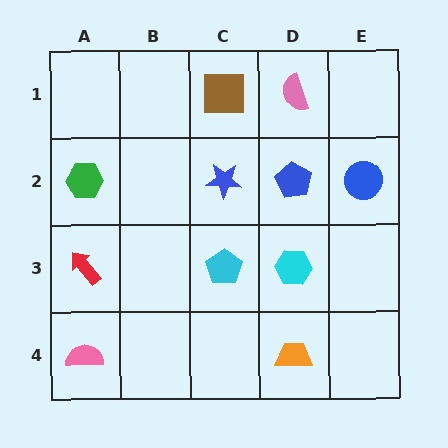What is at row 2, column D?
A blue pentagon.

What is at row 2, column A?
A green hexagon.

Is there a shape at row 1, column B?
No, that cell is empty.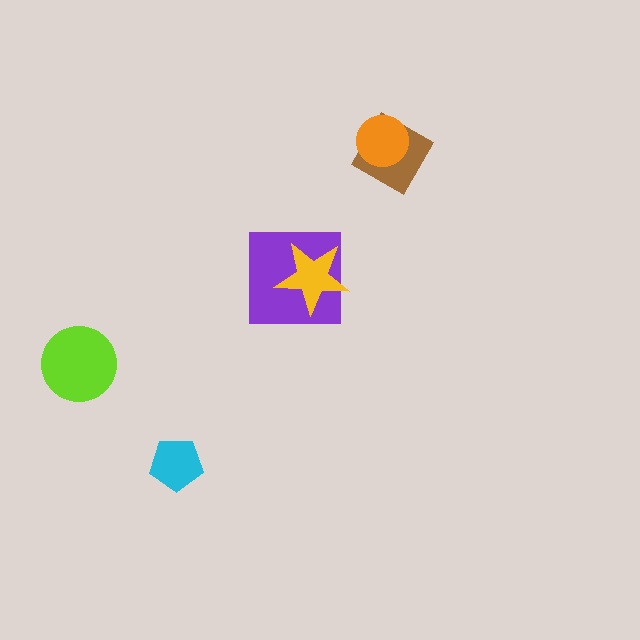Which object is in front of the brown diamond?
The orange circle is in front of the brown diamond.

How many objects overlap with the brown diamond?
1 object overlaps with the brown diamond.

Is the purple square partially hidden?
Yes, it is partially covered by another shape.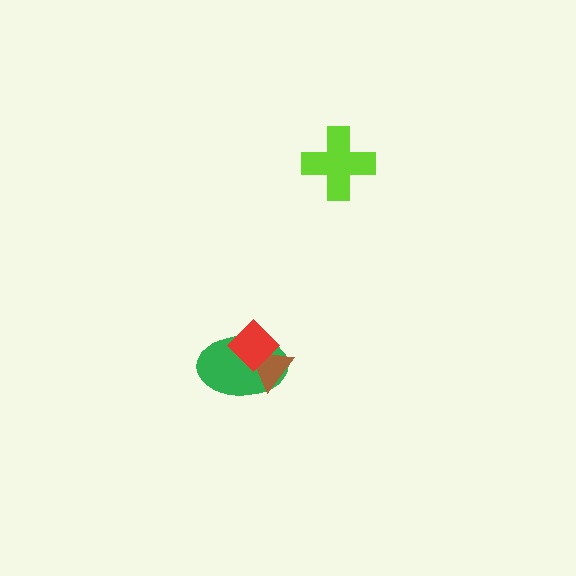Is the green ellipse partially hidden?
Yes, it is partially covered by another shape.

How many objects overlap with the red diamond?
2 objects overlap with the red diamond.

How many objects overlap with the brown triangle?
2 objects overlap with the brown triangle.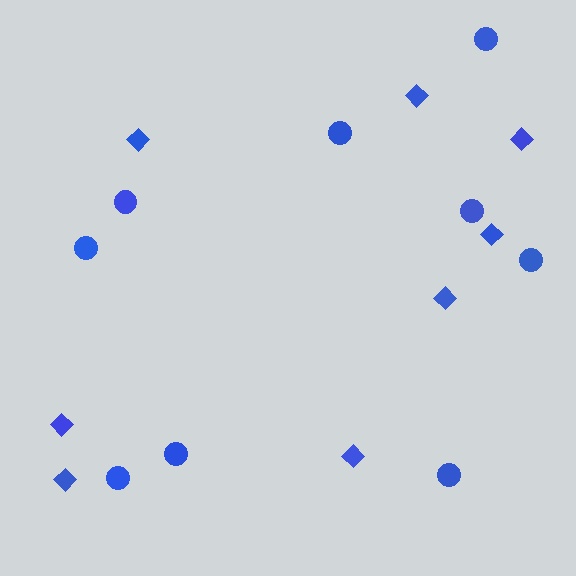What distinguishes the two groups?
There are 2 groups: one group of circles (9) and one group of diamonds (8).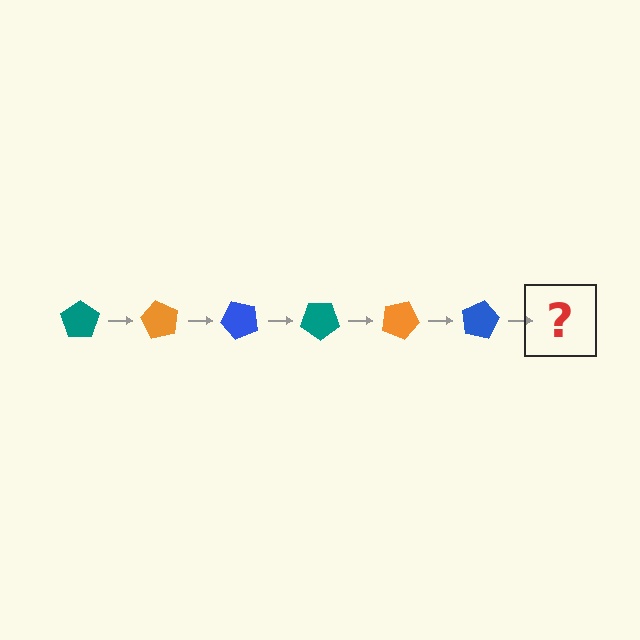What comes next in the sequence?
The next element should be a teal pentagon, rotated 360 degrees from the start.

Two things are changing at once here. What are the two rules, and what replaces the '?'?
The two rules are that it rotates 60 degrees each step and the color cycles through teal, orange, and blue. The '?' should be a teal pentagon, rotated 360 degrees from the start.